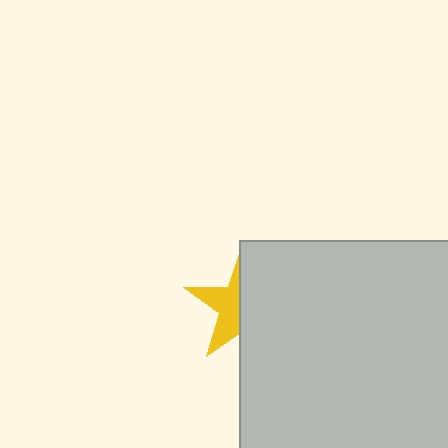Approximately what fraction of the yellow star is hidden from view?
Roughly 56% of the yellow star is hidden behind the light gray square.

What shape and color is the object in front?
The object in front is a light gray square.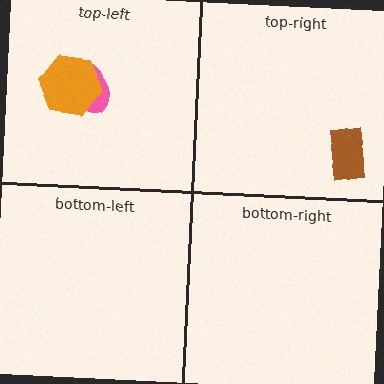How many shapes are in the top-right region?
1.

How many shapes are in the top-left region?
2.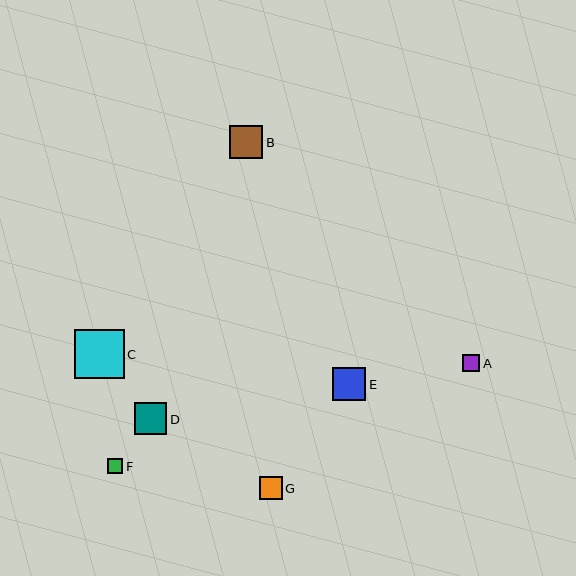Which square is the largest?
Square C is the largest with a size of approximately 49 pixels.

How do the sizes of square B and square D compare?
Square B and square D are approximately the same size.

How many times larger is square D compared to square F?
Square D is approximately 2.1 times the size of square F.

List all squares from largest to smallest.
From largest to smallest: C, B, E, D, G, A, F.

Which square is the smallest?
Square F is the smallest with a size of approximately 15 pixels.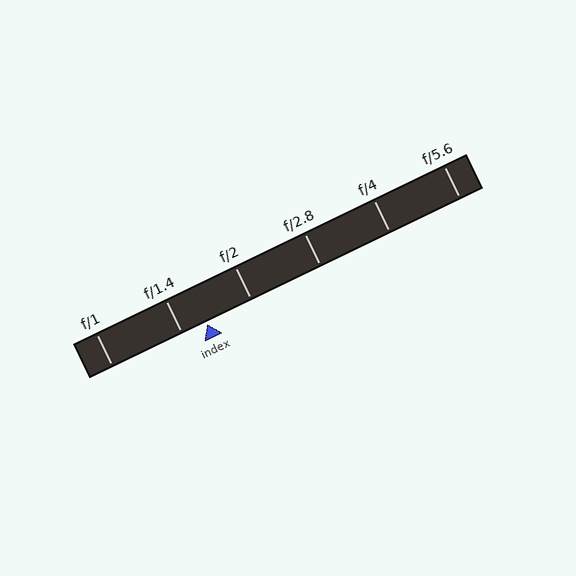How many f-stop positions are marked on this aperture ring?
There are 6 f-stop positions marked.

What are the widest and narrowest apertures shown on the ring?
The widest aperture shown is f/1 and the narrowest is f/5.6.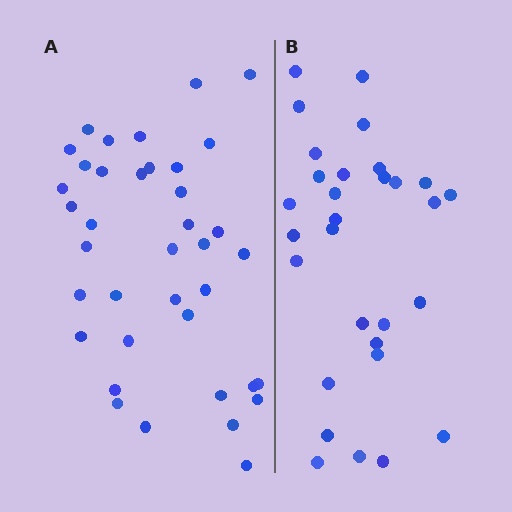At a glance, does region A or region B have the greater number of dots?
Region A (the left region) has more dots.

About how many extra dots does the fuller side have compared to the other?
Region A has roughly 8 or so more dots than region B.